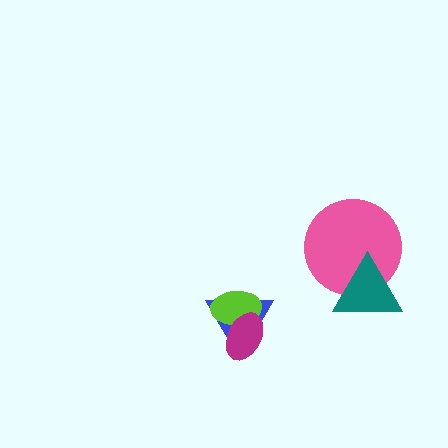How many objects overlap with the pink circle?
1 object overlaps with the pink circle.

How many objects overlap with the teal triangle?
1 object overlaps with the teal triangle.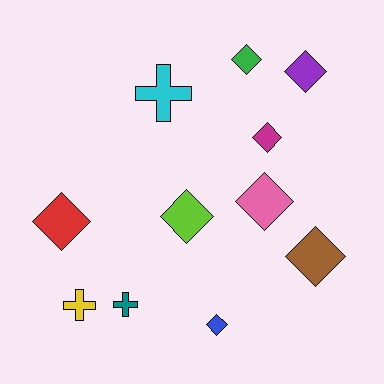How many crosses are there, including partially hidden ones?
There are 3 crosses.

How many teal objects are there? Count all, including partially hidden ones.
There is 1 teal object.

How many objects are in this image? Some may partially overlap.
There are 11 objects.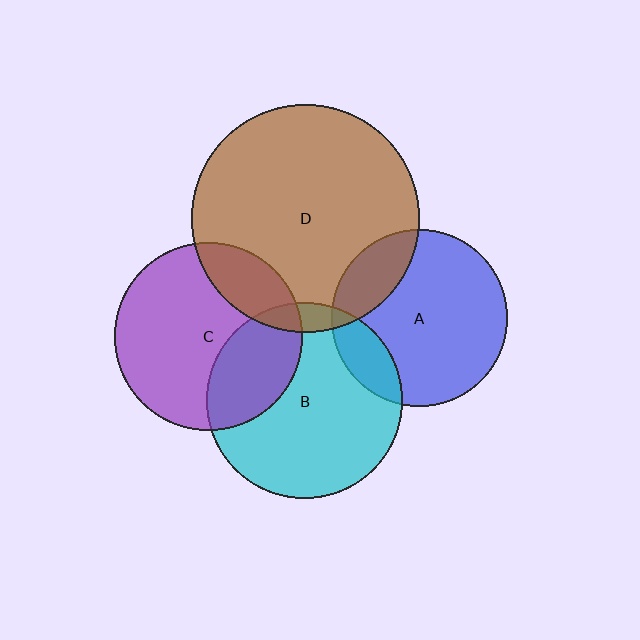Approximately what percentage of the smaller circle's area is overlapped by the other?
Approximately 5%.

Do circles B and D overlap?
Yes.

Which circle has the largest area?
Circle D (brown).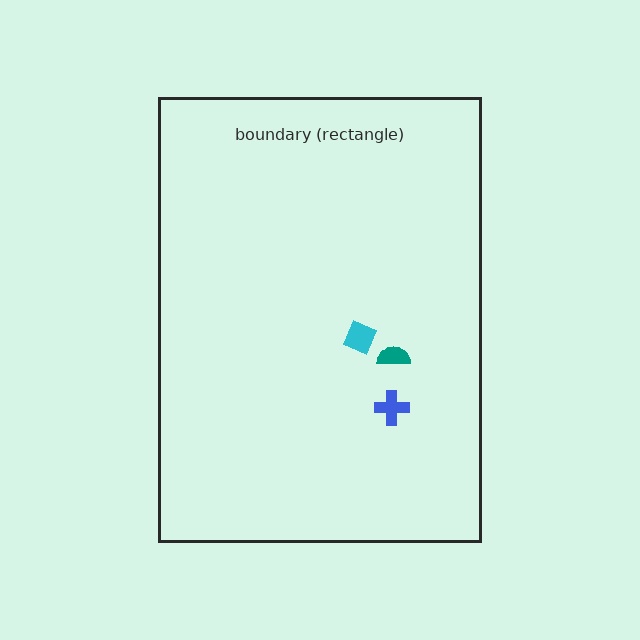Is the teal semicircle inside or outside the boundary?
Inside.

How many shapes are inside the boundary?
3 inside, 0 outside.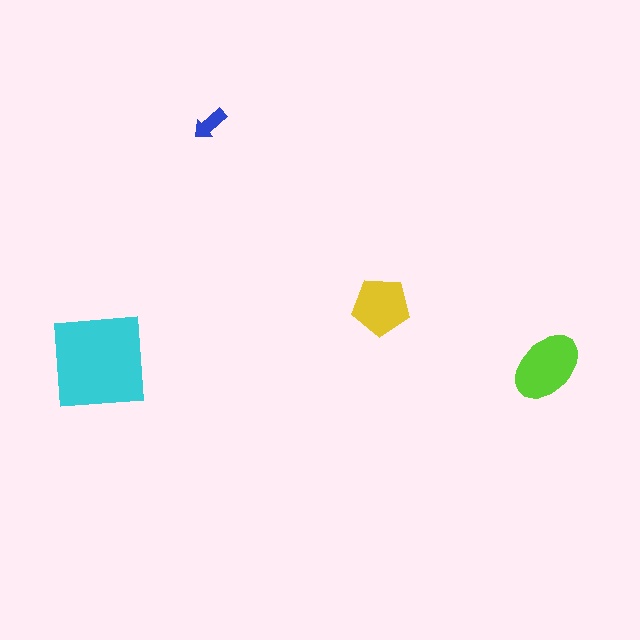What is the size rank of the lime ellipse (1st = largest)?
2nd.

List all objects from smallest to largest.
The blue arrow, the yellow pentagon, the lime ellipse, the cyan square.